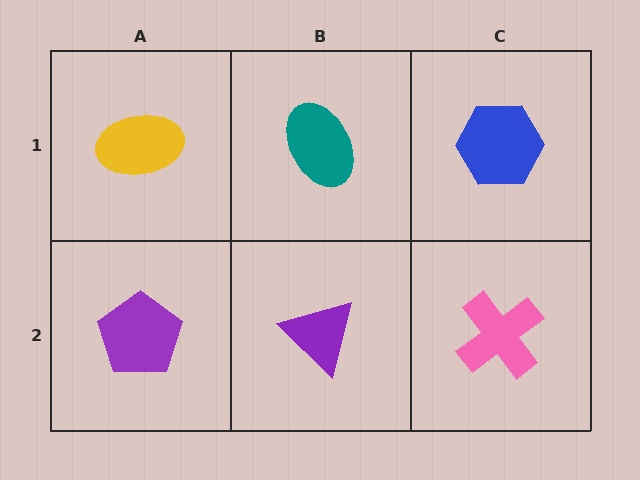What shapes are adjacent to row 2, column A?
A yellow ellipse (row 1, column A), a purple triangle (row 2, column B).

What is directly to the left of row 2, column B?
A purple pentagon.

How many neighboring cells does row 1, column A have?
2.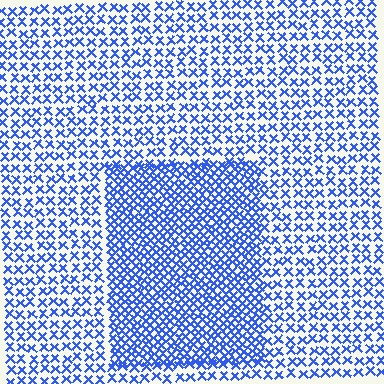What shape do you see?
I see a rectangle.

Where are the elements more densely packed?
The elements are more densely packed inside the rectangle boundary.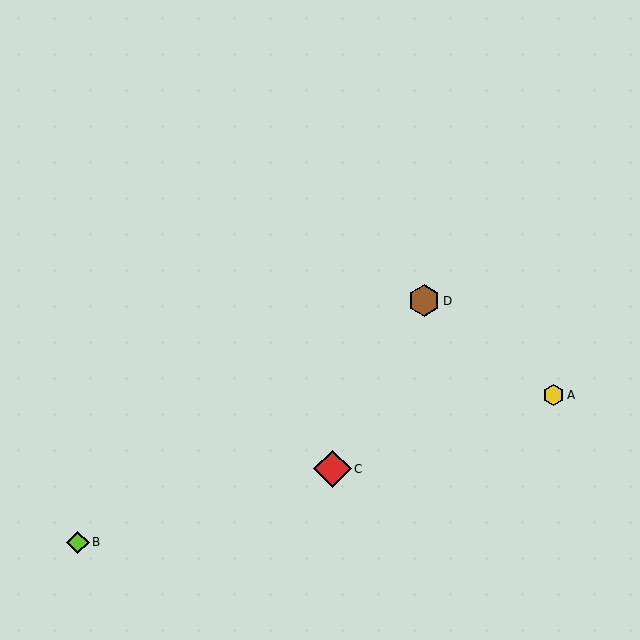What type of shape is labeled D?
Shape D is a brown hexagon.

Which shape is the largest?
The red diamond (labeled C) is the largest.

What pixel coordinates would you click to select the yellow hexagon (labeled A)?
Click at (553, 395) to select the yellow hexagon A.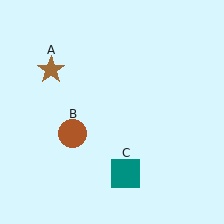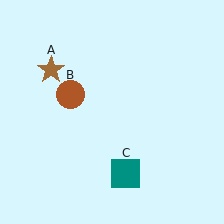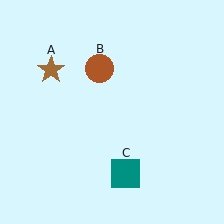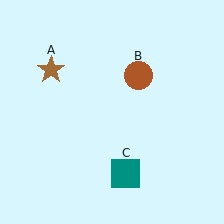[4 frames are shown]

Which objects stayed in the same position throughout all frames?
Brown star (object A) and teal square (object C) remained stationary.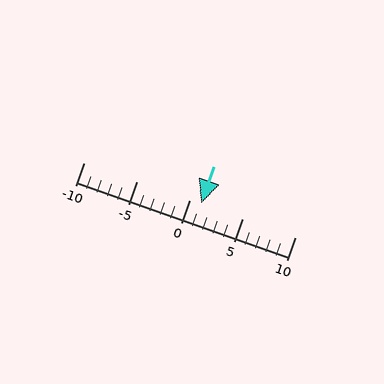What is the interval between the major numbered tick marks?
The major tick marks are spaced 5 units apart.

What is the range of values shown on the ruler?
The ruler shows values from -10 to 10.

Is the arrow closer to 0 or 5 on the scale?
The arrow is closer to 0.